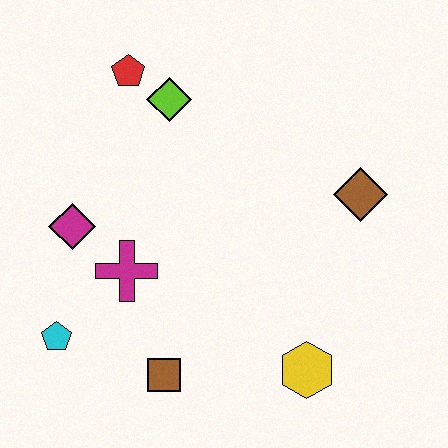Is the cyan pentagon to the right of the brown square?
No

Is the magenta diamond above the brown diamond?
No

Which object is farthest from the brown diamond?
The cyan pentagon is farthest from the brown diamond.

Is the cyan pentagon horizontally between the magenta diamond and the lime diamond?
No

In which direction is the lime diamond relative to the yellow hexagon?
The lime diamond is above the yellow hexagon.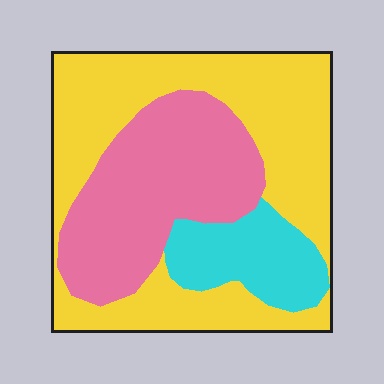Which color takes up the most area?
Yellow, at roughly 50%.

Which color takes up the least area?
Cyan, at roughly 15%.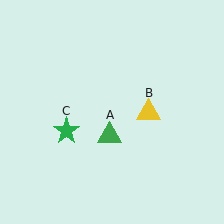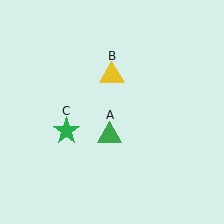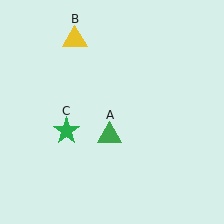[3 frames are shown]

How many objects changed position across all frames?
1 object changed position: yellow triangle (object B).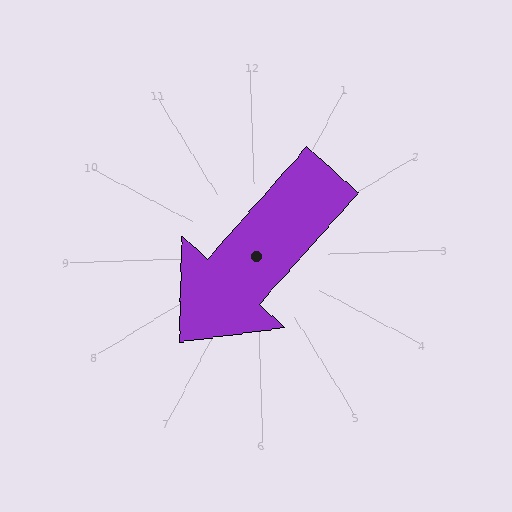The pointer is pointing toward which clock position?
Roughly 7 o'clock.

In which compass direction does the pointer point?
Southwest.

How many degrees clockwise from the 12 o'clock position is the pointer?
Approximately 223 degrees.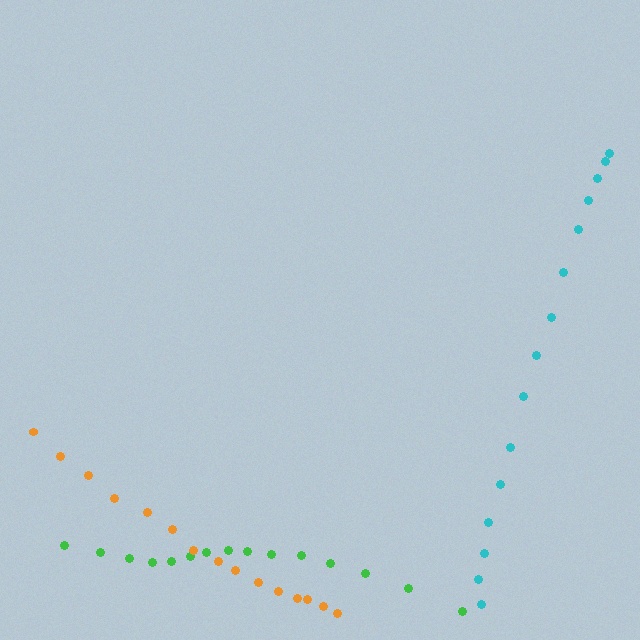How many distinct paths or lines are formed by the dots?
There are 3 distinct paths.